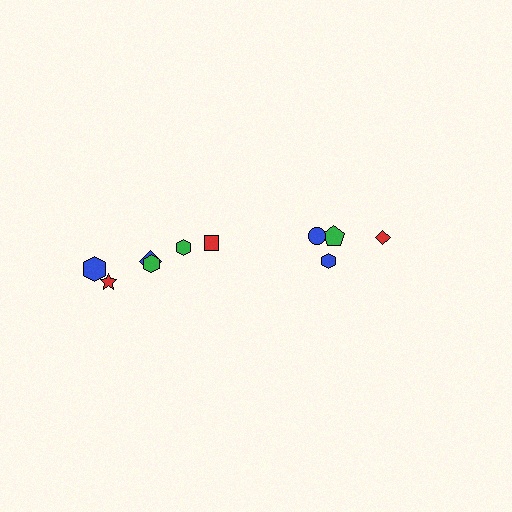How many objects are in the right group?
There are 4 objects.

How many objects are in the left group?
There are 6 objects.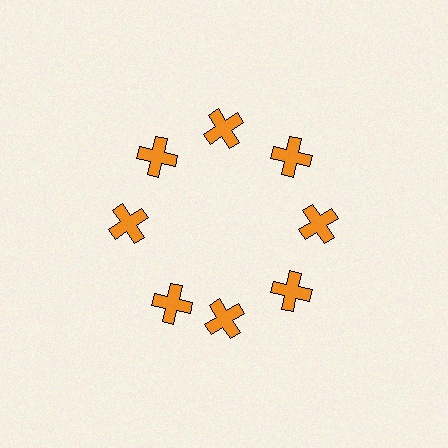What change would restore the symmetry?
The symmetry would be restored by rotating it back into even spacing with its neighbors so that all 8 crosses sit at equal angles and equal distance from the center.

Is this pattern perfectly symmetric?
No. The 8 orange crosses are arranged in a ring, but one element near the 8 o'clock position is rotated out of alignment along the ring, breaking the 8-fold rotational symmetry.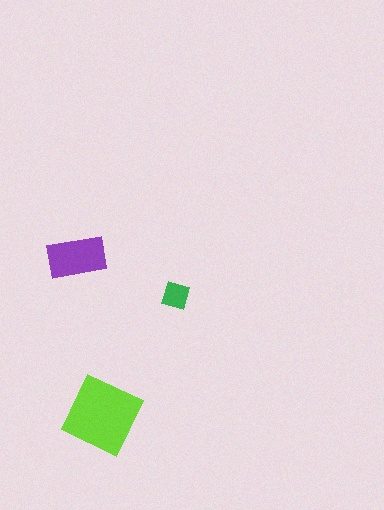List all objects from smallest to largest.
The green diamond, the purple rectangle, the lime square.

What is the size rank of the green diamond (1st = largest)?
3rd.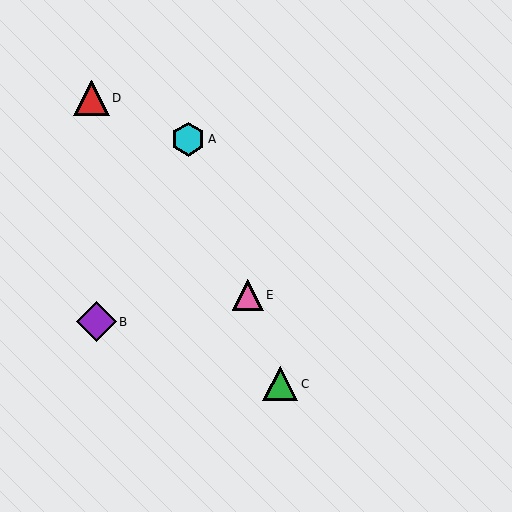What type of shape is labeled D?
Shape D is a red triangle.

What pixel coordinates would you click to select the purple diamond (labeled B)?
Click at (97, 322) to select the purple diamond B.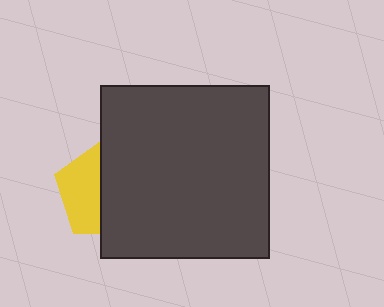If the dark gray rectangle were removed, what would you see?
You would see the complete yellow pentagon.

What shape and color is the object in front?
The object in front is a dark gray rectangle.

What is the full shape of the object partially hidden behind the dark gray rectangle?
The partially hidden object is a yellow pentagon.